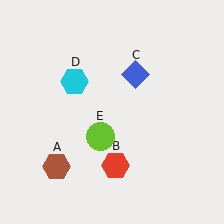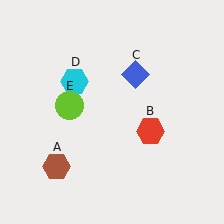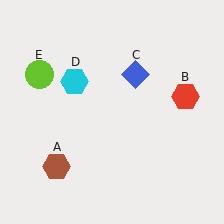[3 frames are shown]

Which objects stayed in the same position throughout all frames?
Brown hexagon (object A) and blue diamond (object C) and cyan hexagon (object D) remained stationary.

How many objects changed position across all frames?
2 objects changed position: red hexagon (object B), lime circle (object E).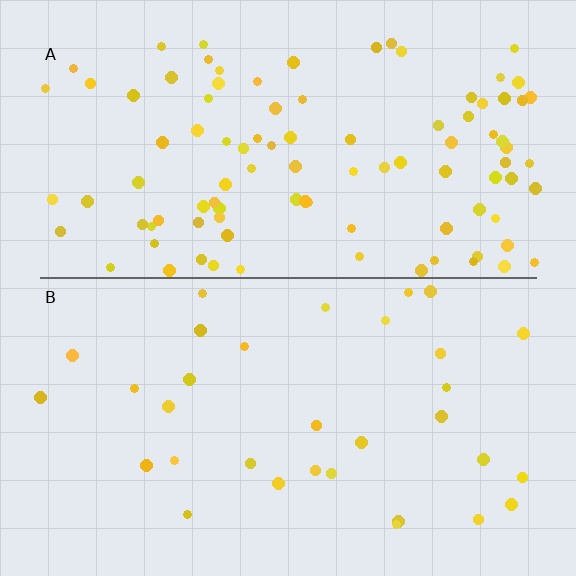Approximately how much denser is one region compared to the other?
Approximately 3.0× — region A over region B.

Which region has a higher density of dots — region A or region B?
A (the top).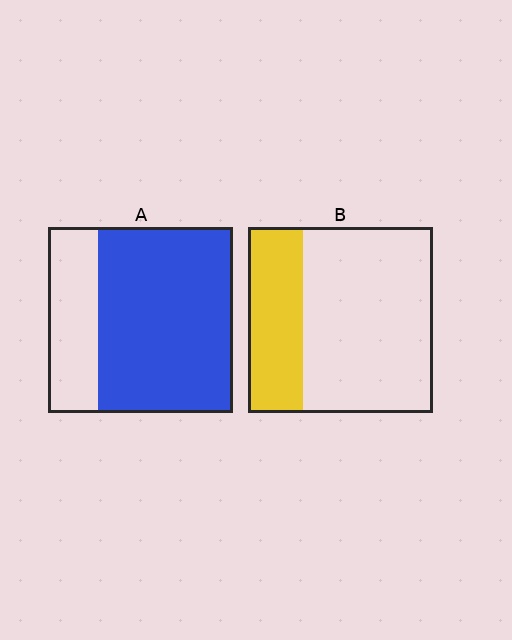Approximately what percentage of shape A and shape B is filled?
A is approximately 75% and B is approximately 30%.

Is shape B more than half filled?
No.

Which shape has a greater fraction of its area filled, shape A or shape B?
Shape A.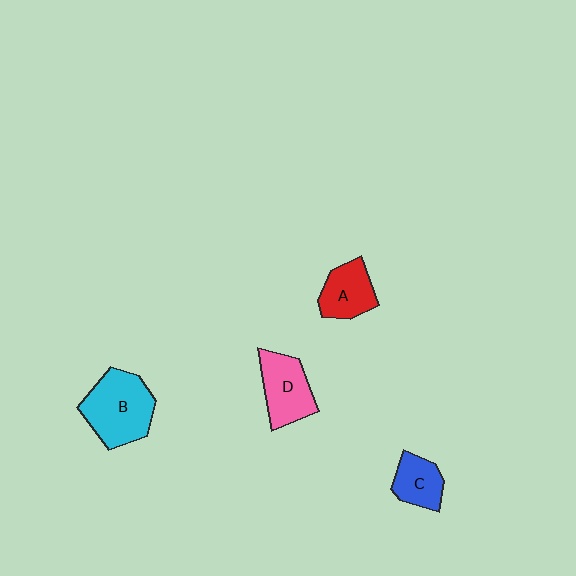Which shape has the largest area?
Shape B (cyan).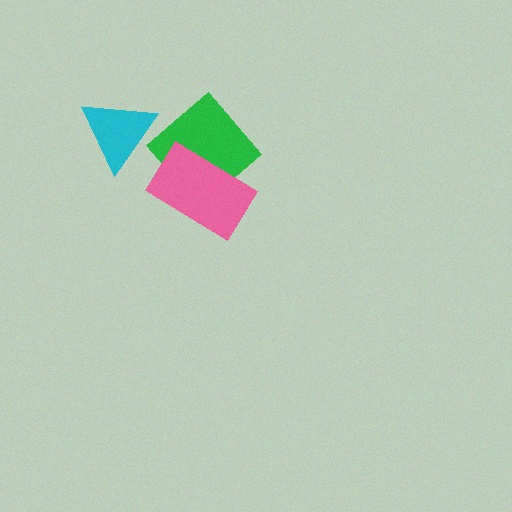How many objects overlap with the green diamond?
1 object overlaps with the green diamond.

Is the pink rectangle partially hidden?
No, no other shape covers it.